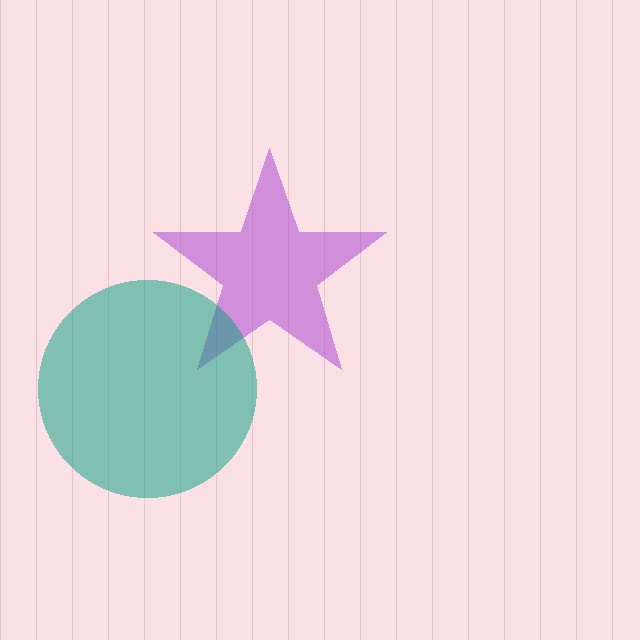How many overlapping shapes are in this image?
There are 2 overlapping shapes in the image.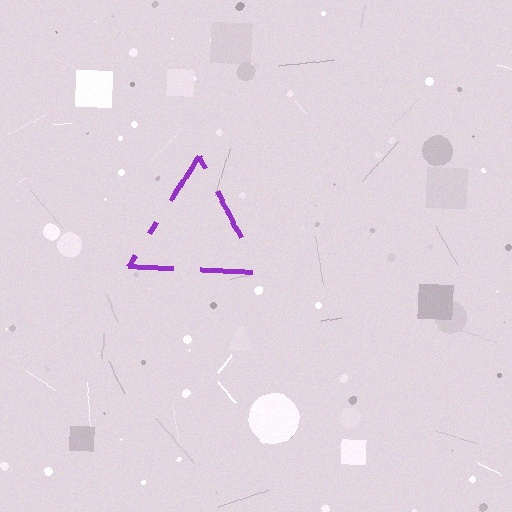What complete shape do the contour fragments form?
The contour fragments form a triangle.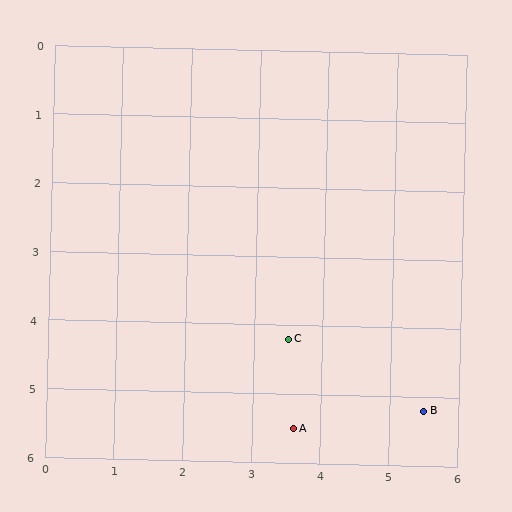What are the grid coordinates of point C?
Point C is at approximately (3.5, 4.2).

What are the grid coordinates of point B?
Point B is at approximately (5.5, 5.2).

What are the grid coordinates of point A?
Point A is at approximately (3.6, 5.5).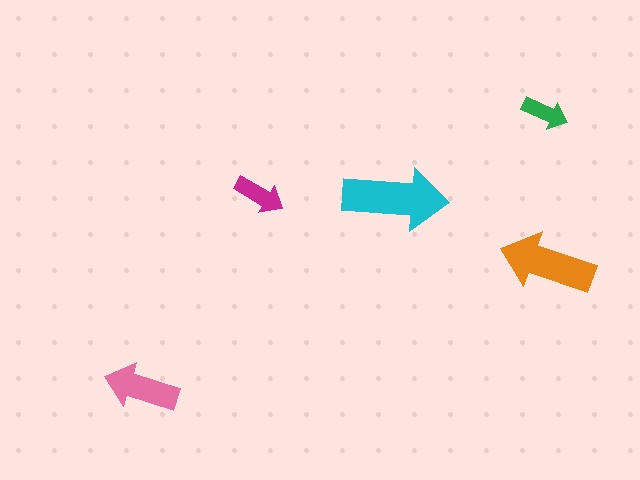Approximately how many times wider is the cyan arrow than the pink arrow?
About 1.5 times wider.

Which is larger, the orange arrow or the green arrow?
The orange one.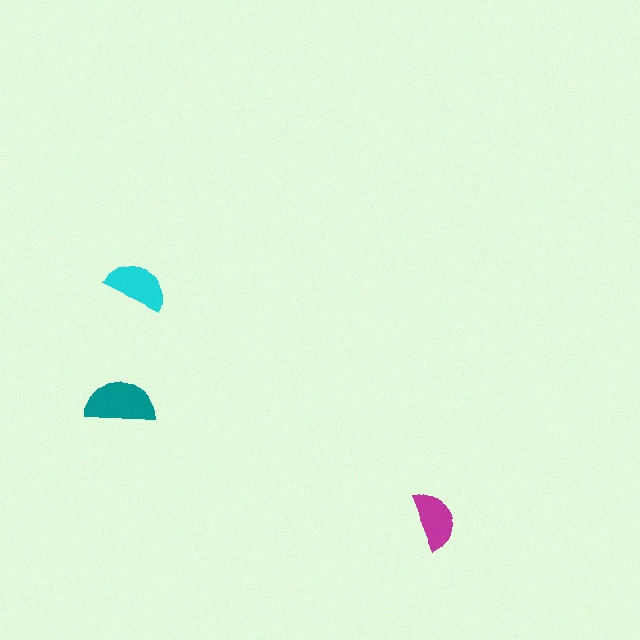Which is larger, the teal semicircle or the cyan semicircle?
The teal one.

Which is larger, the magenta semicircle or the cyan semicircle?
The cyan one.